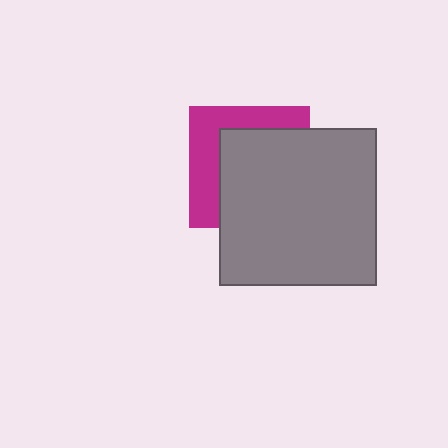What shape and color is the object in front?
The object in front is a gray square.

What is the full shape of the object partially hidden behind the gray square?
The partially hidden object is a magenta square.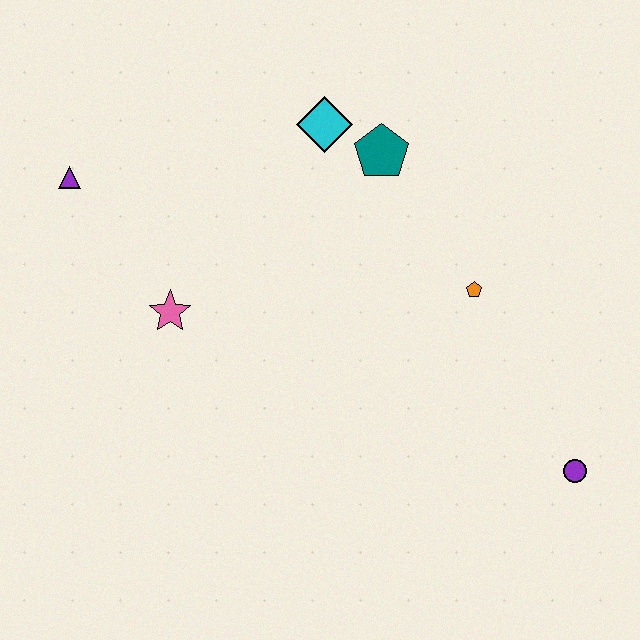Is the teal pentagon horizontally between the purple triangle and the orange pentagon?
Yes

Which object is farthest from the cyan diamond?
The purple circle is farthest from the cyan diamond.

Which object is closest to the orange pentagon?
The teal pentagon is closest to the orange pentagon.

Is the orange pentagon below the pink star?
No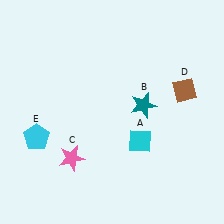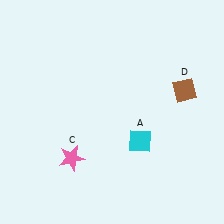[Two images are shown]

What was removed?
The teal star (B), the cyan pentagon (E) were removed in Image 2.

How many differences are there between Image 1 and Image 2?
There are 2 differences between the two images.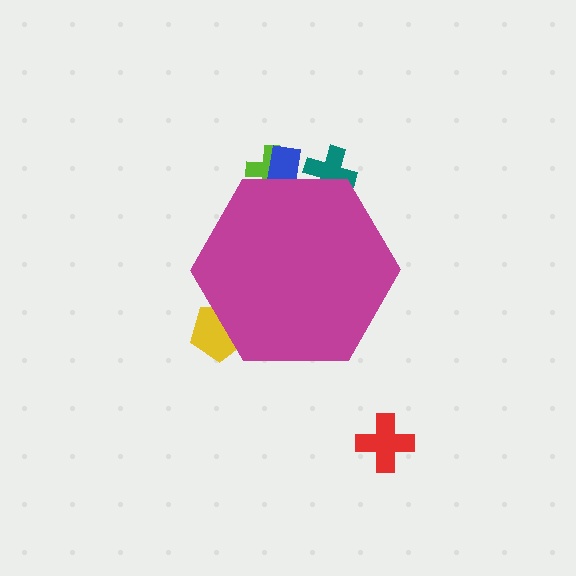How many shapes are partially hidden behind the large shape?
4 shapes are partially hidden.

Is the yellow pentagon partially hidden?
Yes, the yellow pentagon is partially hidden behind the magenta hexagon.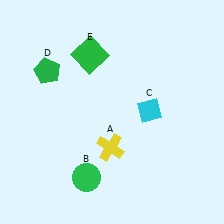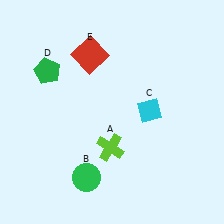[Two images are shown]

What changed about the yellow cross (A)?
In Image 1, A is yellow. In Image 2, it changed to lime.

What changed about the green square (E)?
In Image 1, E is green. In Image 2, it changed to red.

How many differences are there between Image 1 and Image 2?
There are 2 differences between the two images.